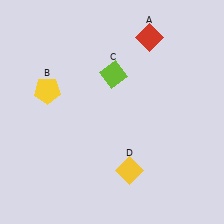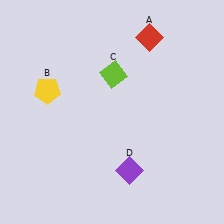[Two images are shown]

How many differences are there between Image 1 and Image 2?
There is 1 difference between the two images.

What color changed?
The diamond (D) changed from yellow in Image 1 to purple in Image 2.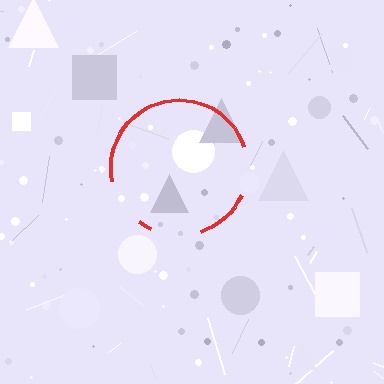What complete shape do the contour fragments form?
The contour fragments form a circle.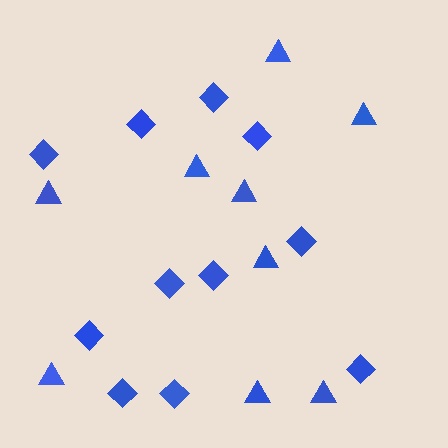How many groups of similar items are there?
There are 2 groups: one group of triangles (9) and one group of diamonds (11).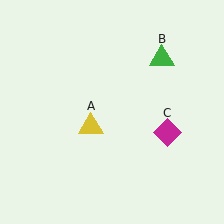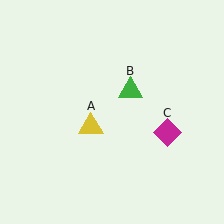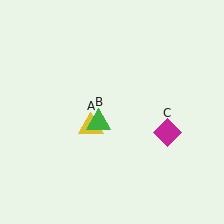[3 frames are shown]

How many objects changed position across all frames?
1 object changed position: green triangle (object B).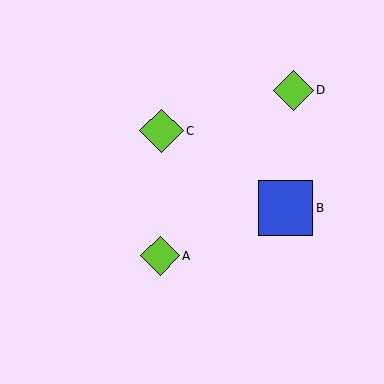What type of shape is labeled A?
Shape A is a lime diamond.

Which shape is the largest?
The blue square (labeled B) is the largest.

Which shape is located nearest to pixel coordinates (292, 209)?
The blue square (labeled B) at (286, 208) is nearest to that location.